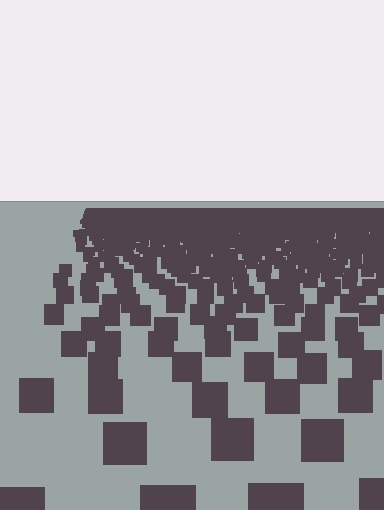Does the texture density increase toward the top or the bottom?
Density increases toward the top.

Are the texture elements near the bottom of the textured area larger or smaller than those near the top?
Larger. Near the bottom, elements are closer to the viewer and appear at a bigger on-screen size.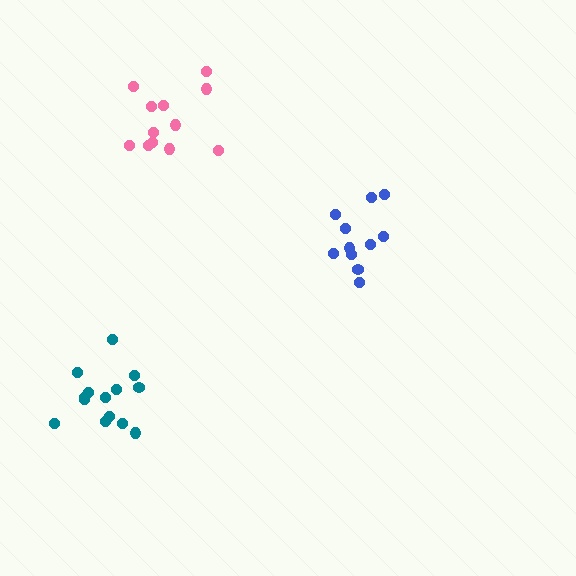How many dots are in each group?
Group 1: 11 dots, Group 2: 12 dots, Group 3: 14 dots (37 total).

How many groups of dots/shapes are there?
There are 3 groups.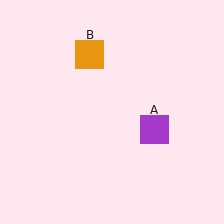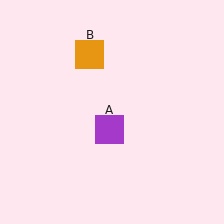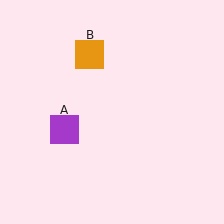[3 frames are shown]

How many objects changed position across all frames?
1 object changed position: purple square (object A).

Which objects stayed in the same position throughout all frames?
Orange square (object B) remained stationary.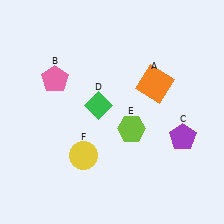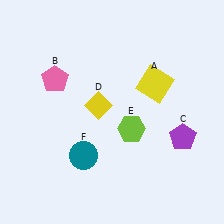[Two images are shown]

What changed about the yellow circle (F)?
In Image 1, F is yellow. In Image 2, it changed to teal.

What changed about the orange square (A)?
In Image 1, A is orange. In Image 2, it changed to yellow.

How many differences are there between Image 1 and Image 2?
There are 3 differences between the two images.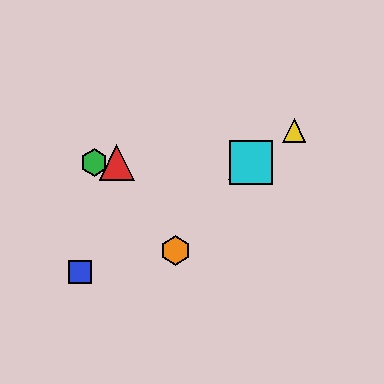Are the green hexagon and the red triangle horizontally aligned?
Yes, both are at y≈163.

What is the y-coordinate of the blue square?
The blue square is at y≈272.